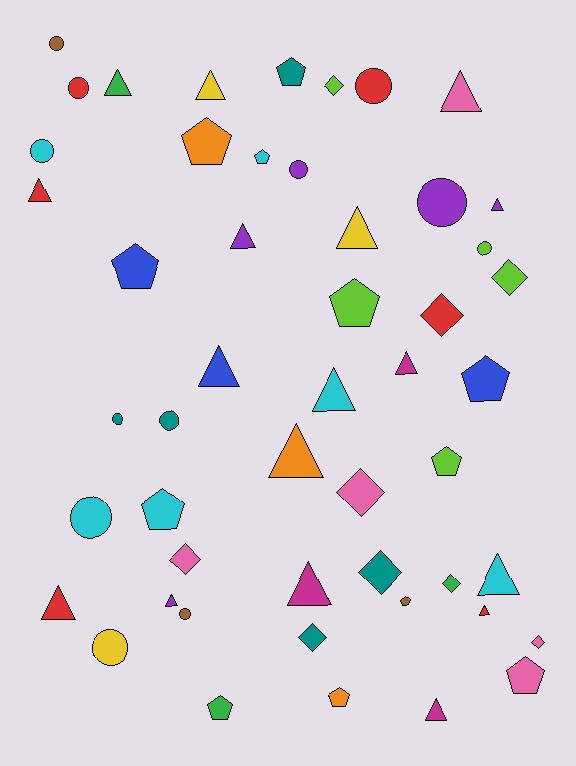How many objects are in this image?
There are 50 objects.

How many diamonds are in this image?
There are 9 diamonds.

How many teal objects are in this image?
There are 5 teal objects.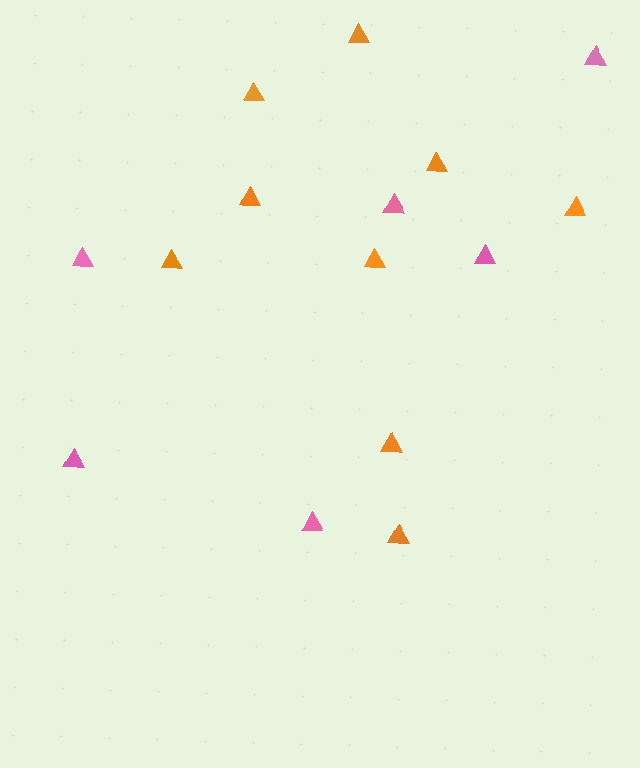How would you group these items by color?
There are 2 groups: one group of pink triangles (6) and one group of orange triangles (9).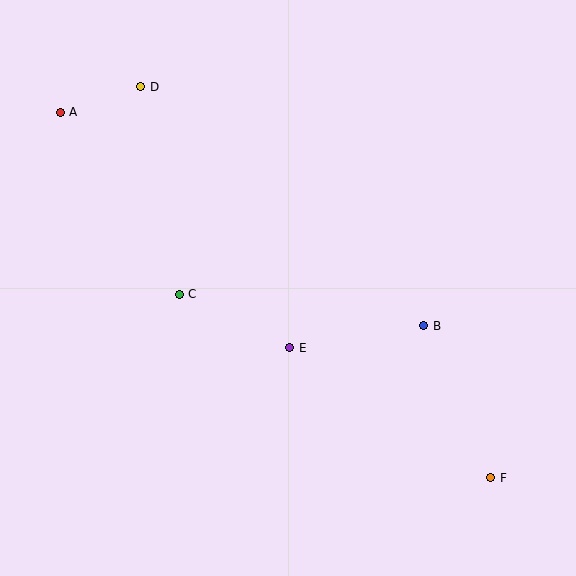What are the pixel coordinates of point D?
Point D is at (141, 87).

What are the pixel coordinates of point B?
Point B is at (424, 326).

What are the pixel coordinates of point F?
Point F is at (491, 478).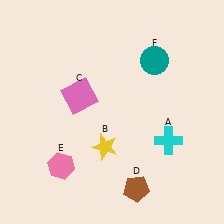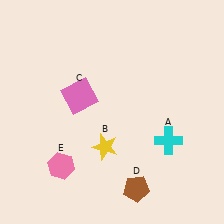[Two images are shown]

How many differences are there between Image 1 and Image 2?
There is 1 difference between the two images.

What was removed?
The teal circle (F) was removed in Image 2.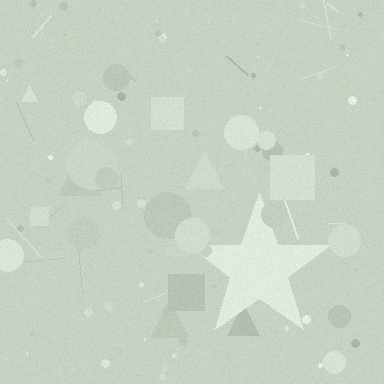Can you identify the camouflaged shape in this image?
The camouflaged shape is a star.